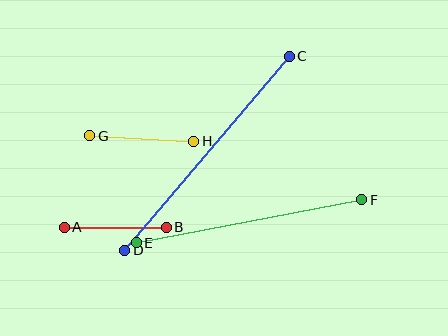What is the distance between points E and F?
The distance is approximately 229 pixels.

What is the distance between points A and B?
The distance is approximately 102 pixels.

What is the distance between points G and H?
The distance is approximately 104 pixels.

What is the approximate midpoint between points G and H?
The midpoint is at approximately (142, 139) pixels.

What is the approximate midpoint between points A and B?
The midpoint is at approximately (115, 227) pixels.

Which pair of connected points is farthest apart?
Points C and D are farthest apart.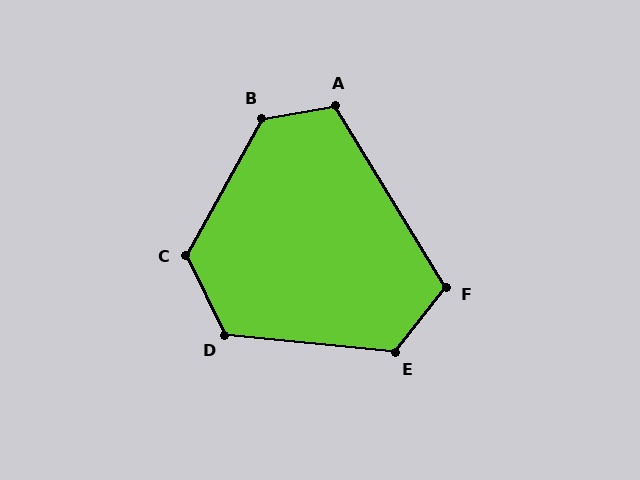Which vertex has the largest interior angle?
B, at approximately 129 degrees.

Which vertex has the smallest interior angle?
F, at approximately 110 degrees.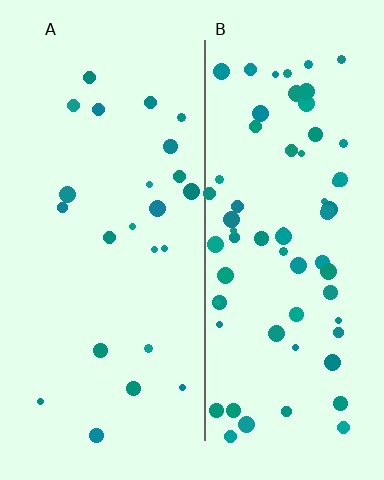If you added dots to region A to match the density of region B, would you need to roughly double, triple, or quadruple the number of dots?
Approximately triple.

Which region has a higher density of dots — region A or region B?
B (the right).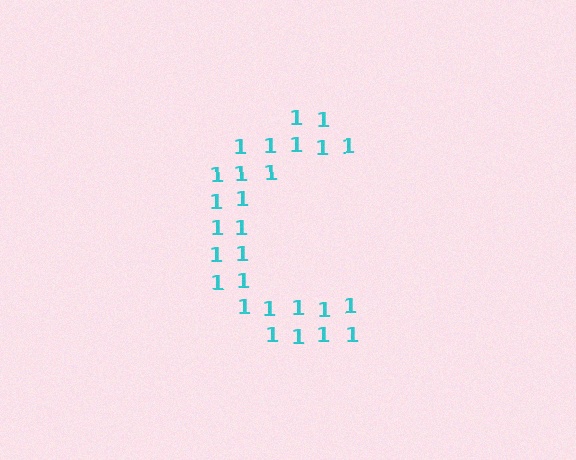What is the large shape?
The large shape is the letter C.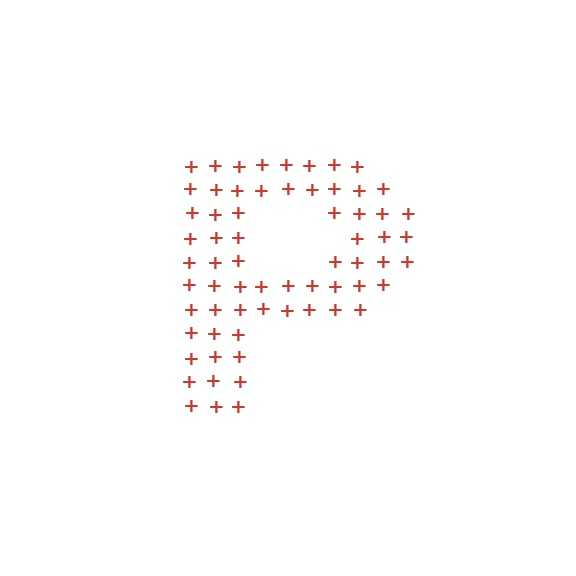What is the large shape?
The large shape is the letter P.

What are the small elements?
The small elements are plus signs.